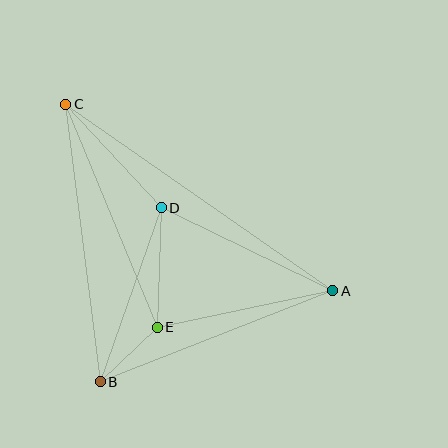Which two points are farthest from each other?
Points A and C are farthest from each other.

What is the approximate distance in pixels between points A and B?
The distance between A and B is approximately 250 pixels.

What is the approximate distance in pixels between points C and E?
The distance between C and E is approximately 241 pixels.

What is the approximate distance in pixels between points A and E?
The distance between A and E is approximately 179 pixels.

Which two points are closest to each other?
Points B and E are closest to each other.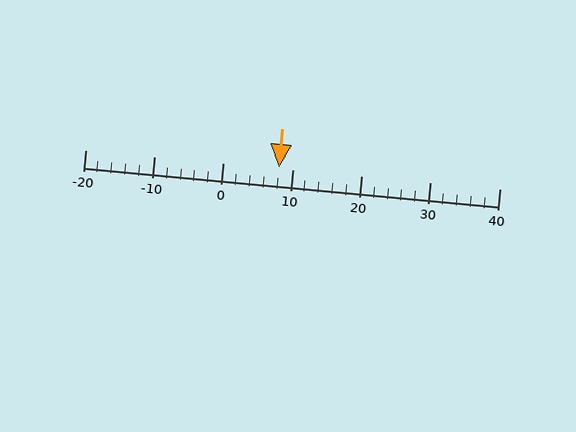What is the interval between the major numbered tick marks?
The major tick marks are spaced 10 units apart.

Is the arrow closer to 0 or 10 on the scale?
The arrow is closer to 10.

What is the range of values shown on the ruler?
The ruler shows values from -20 to 40.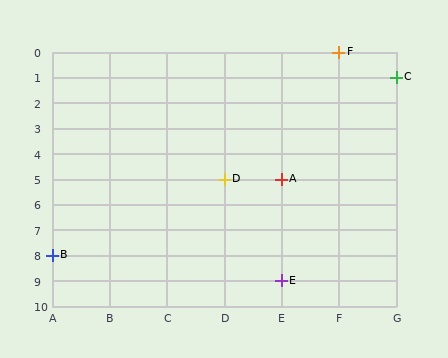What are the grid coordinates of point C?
Point C is at grid coordinates (G, 1).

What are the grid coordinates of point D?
Point D is at grid coordinates (D, 5).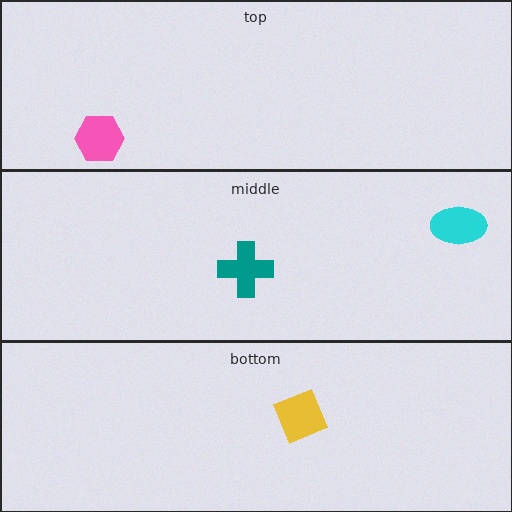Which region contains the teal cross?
The middle region.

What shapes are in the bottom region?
The yellow square.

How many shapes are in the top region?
1.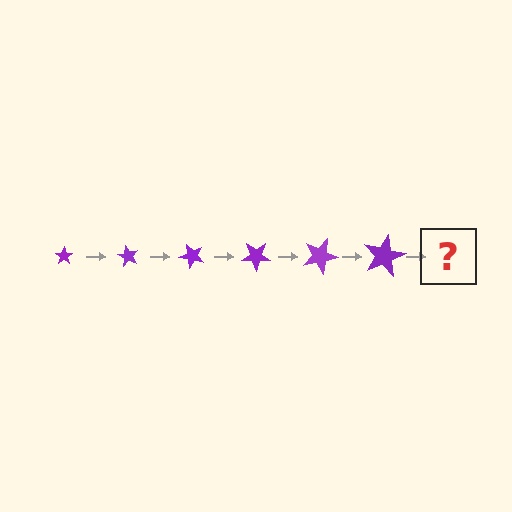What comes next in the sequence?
The next element should be a star, larger than the previous one and rotated 360 degrees from the start.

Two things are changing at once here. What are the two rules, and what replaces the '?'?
The two rules are that the star grows larger each step and it rotates 60 degrees each step. The '?' should be a star, larger than the previous one and rotated 360 degrees from the start.